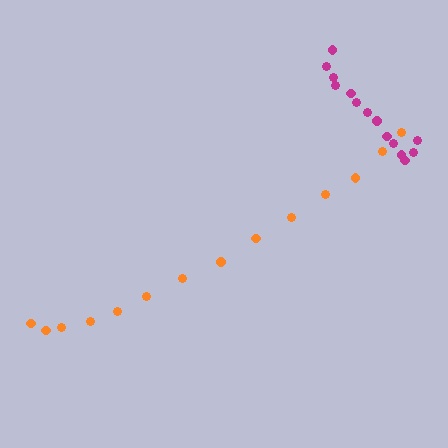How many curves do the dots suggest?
There are 2 distinct paths.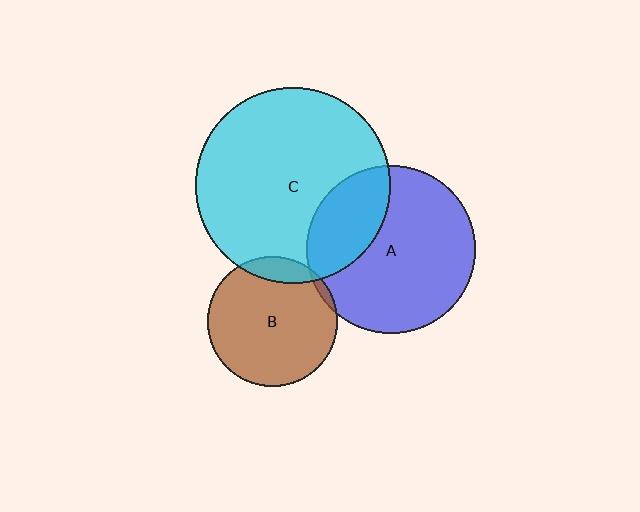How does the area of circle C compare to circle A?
Approximately 1.3 times.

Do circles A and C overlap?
Yes.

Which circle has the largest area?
Circle C (cyan).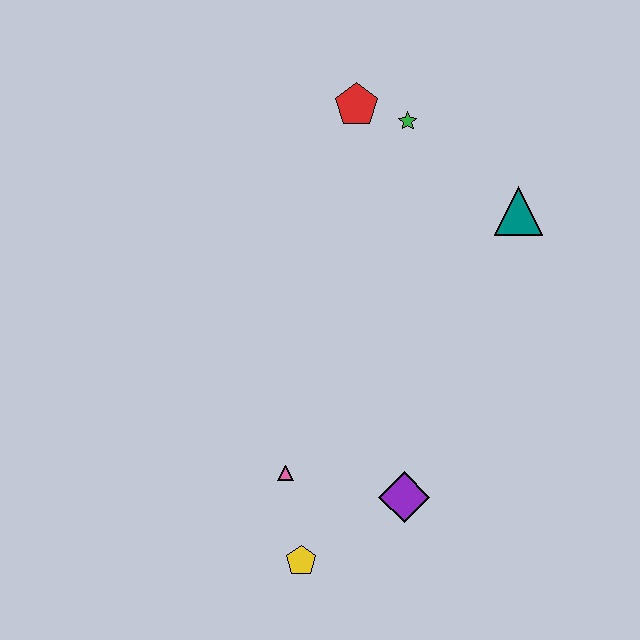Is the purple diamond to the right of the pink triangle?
Yes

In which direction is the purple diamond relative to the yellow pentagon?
The purple diamond is to the right of the yellow pentagon.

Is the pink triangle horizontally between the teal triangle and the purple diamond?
No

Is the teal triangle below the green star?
Yes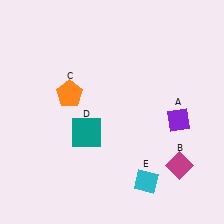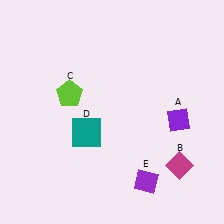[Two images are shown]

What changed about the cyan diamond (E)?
In Image 1, E is cyan. In Image 2, it changed to purple.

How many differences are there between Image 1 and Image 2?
There are 2 differences between the two images.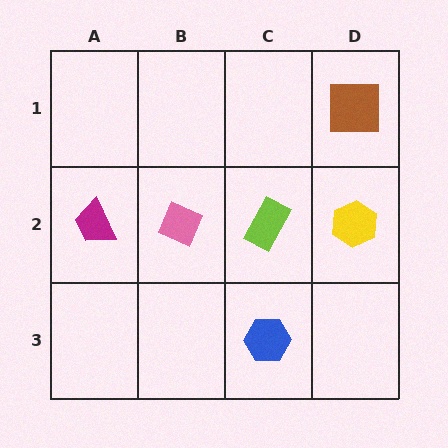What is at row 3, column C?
A blue hexagon.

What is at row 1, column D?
A brown square.